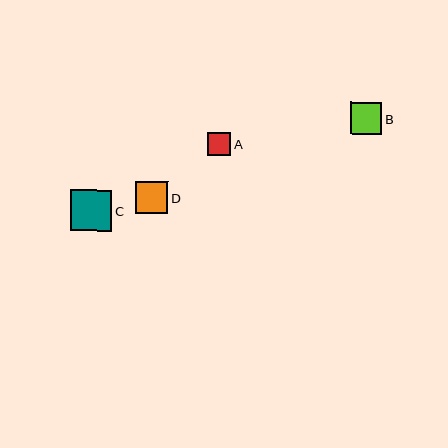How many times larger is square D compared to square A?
Square D is approximately 1.4 times the size of square A.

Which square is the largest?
Square C is the largest with a size of approximately 41 pixels.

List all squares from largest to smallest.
From largest to smallest: C, D, B, A.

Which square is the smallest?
Square A is the smallest with a size of approximately 24 pixels.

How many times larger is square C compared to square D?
Square C is approximately 1.3 times the size of square D.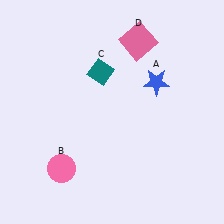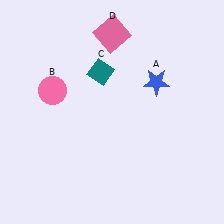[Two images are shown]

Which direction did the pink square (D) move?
The pink square (D) moved left.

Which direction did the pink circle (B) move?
The pink circle (B) moved up.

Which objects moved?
The objects that moved are: the pink circle (B), the pink square (D).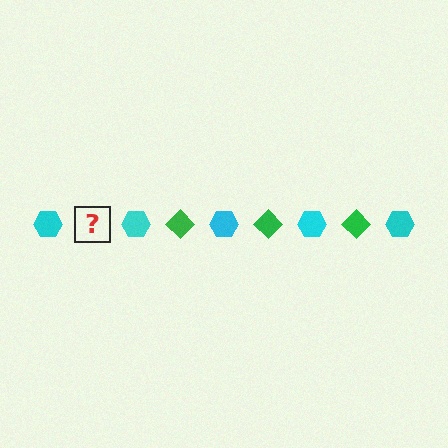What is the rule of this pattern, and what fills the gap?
The rule is that the pattern alternates between cyan hexagon and green diamond. The gap should be filled with a green diamond.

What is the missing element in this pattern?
The missing element is a green diamond.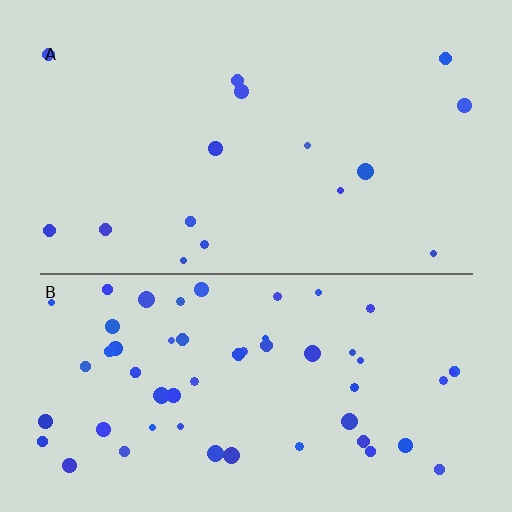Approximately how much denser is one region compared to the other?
Approximately 3.5× — region B over region A.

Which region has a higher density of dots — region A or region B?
B (the bottom).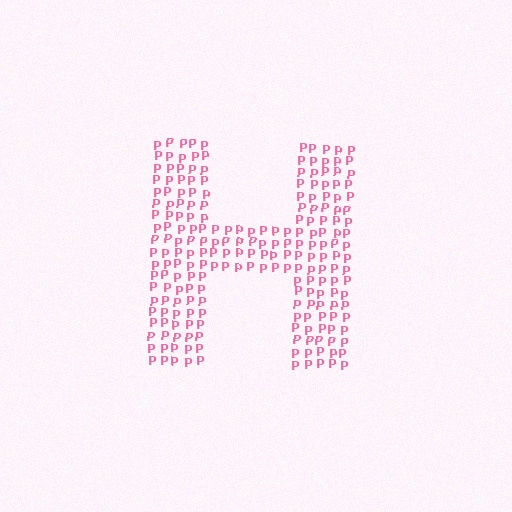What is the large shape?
The large shape is the letter H.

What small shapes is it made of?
It is made of small letter P's.